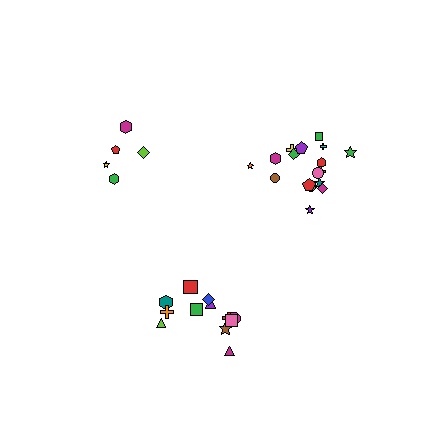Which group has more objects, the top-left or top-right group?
The top-right group.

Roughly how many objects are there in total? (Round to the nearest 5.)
Roughly 35 objects in total.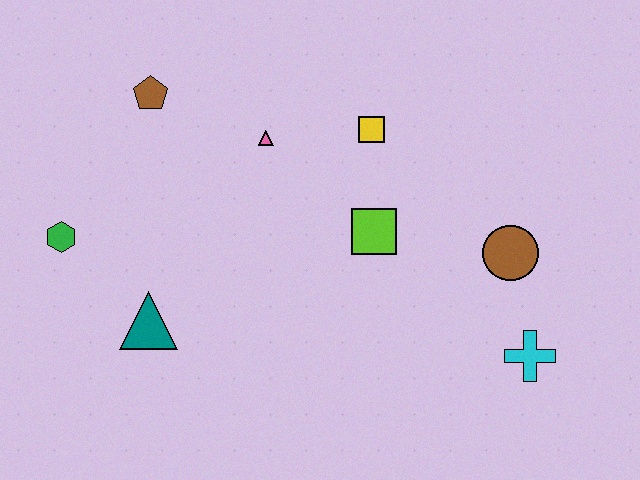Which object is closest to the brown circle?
The cyan cross is closest to the brown circle.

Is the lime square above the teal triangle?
Yes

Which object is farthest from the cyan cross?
The green hexagon is farthest from the cyan cross.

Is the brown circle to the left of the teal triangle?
No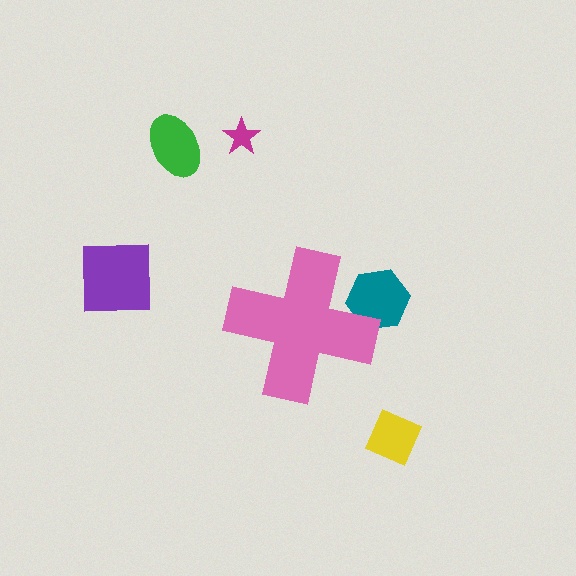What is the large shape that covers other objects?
A pink cross.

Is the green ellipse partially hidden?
No, the green ellipse is fully visible.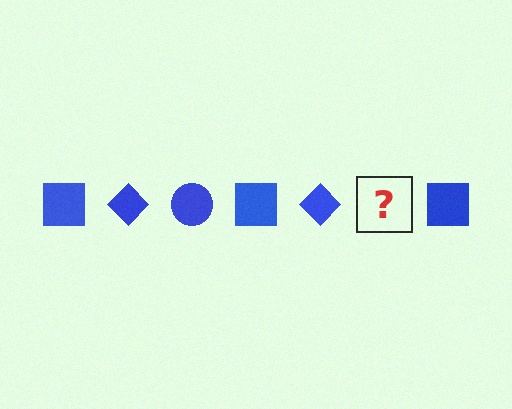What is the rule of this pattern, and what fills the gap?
The rule is that the pattern cycles through square, diamond, circle shapes in blue. The gap should be filled with a blue circle.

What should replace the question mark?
The question mark should be replaced with a blue circle.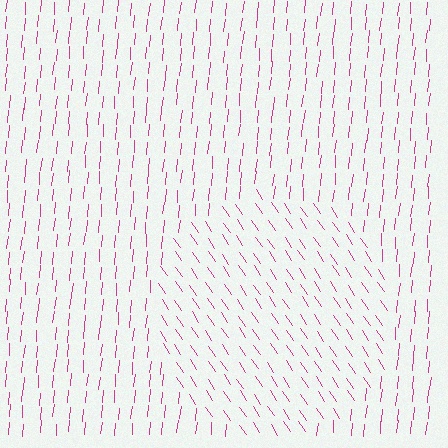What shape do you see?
I see a circle.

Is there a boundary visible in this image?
Yes, there is a texture boundary formed by a change in line orientation.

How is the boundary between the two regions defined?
The boundary is defined purely by a change in line orientation (approximately 39 degrees difference). All lines are the same color and thickness.